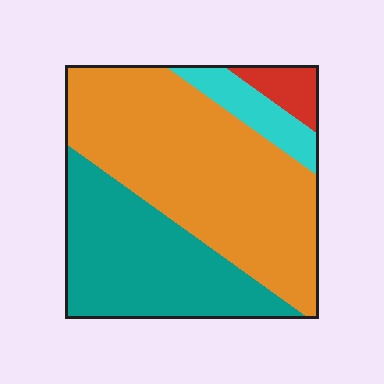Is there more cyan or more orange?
Orange.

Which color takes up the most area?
Orange, at roughly 55%.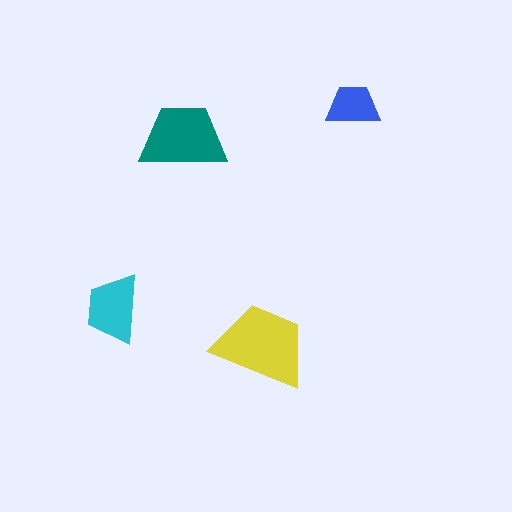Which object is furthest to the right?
The blue trapezoid is rightmost.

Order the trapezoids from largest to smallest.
the yellow one, the teal one, the cyan one, the blue one.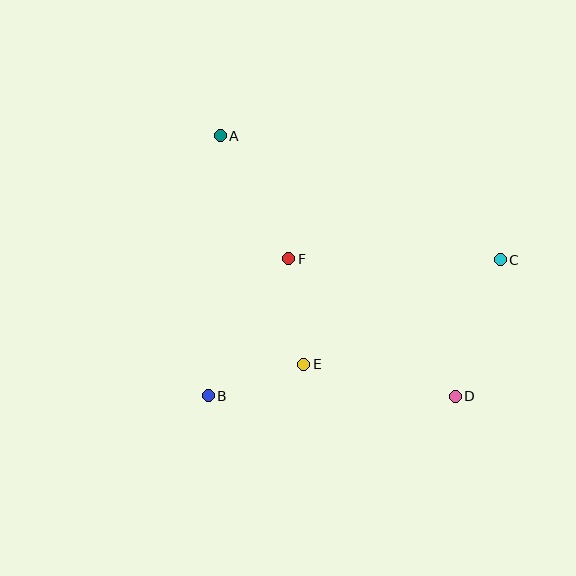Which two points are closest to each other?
Points B and E are closest to each other.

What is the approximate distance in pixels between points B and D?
The distance between B and D is approximately 247 pixels.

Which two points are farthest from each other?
Points A and D are farthest from each other.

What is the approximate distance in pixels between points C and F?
The distance between C and F is approximately 212 pixels.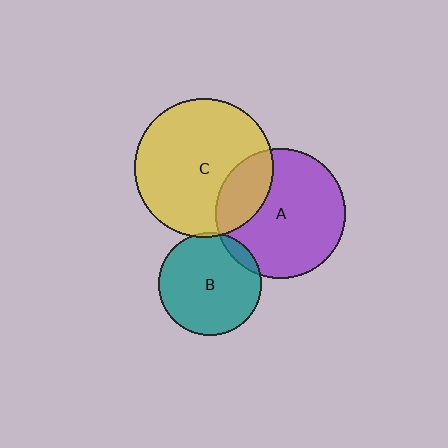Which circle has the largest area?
Circle C (yellow).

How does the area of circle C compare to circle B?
Approximately 1.8 times.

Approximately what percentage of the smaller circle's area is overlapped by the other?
Approximately 25%.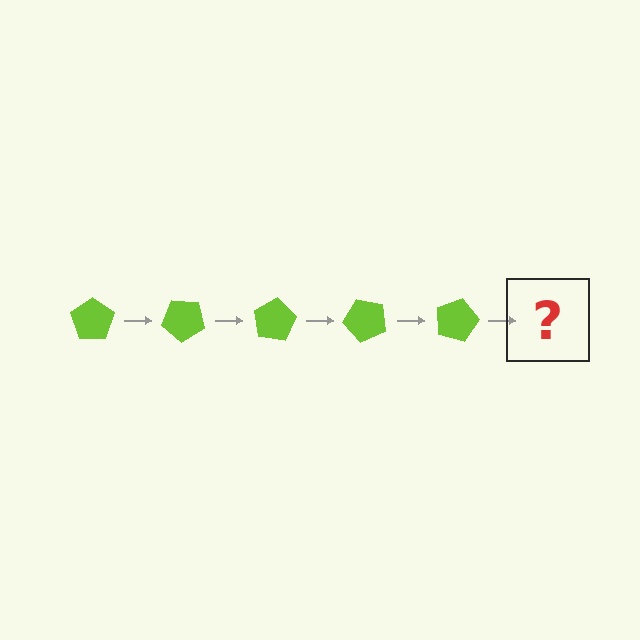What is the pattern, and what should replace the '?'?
The pattern is that the pentagon rotates 40 degrees each step. The '?' should be a lime pentagon rotated 200 degrees.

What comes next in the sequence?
The next element should be a lime pentagon rotated 200 degrees.